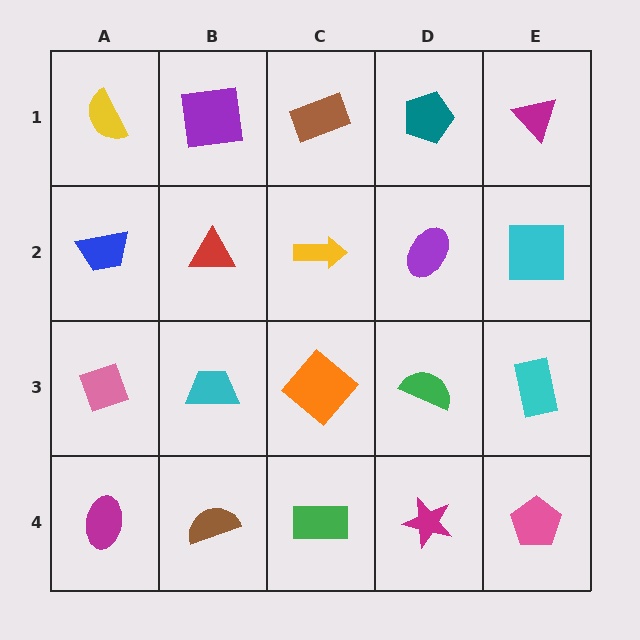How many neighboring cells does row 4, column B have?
3.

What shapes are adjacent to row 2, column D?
A teal pentagon (row 1, column D), a green semicircle (row 3, column D), a yellow arrow (row 2, column C), a cyan square (row 2, column E).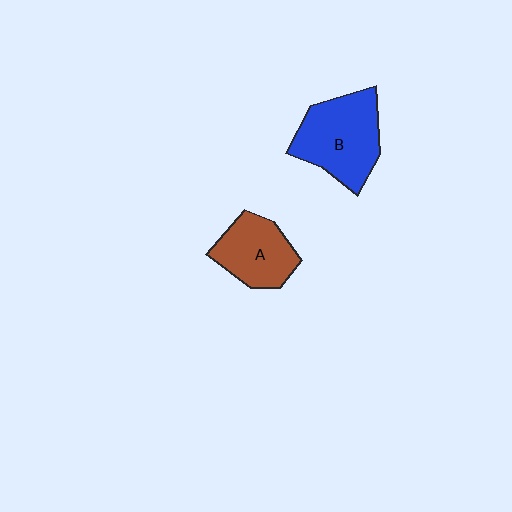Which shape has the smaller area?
Shape A (brown).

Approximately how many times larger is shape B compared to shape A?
Approximately 1.3 times.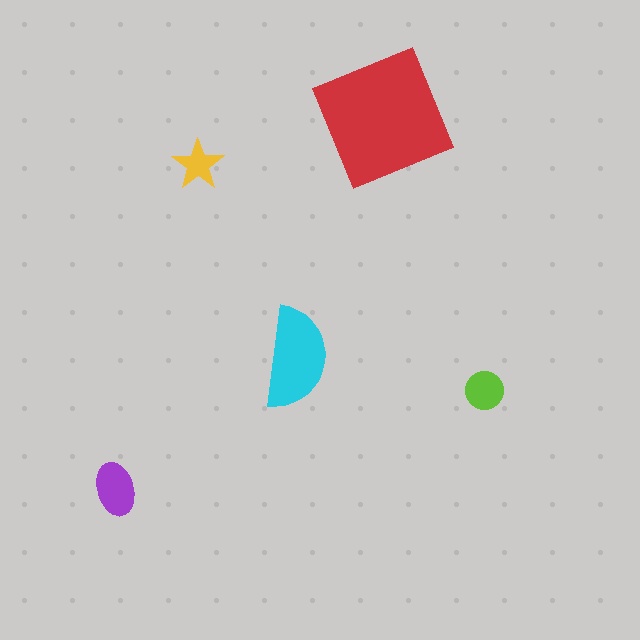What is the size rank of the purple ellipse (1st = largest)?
3rd.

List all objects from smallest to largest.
The yellow star, the lime circle, the purple ellipse, the cyan semicircle, the red square.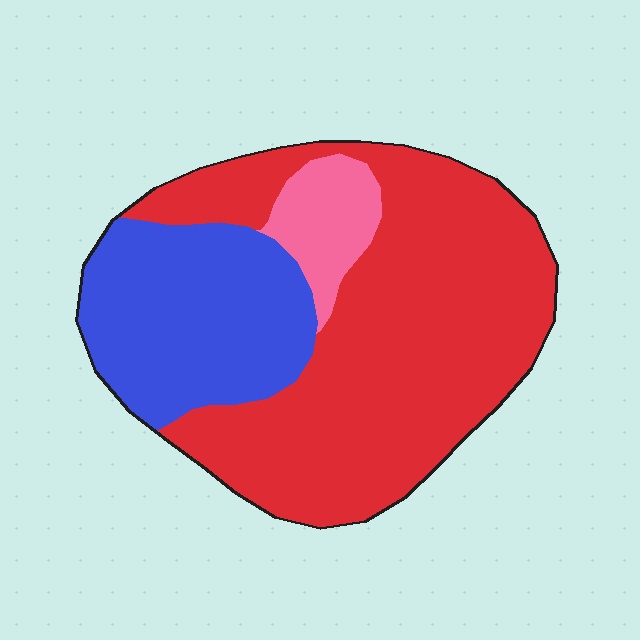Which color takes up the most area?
Red, at roughly 65%.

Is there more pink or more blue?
Blue.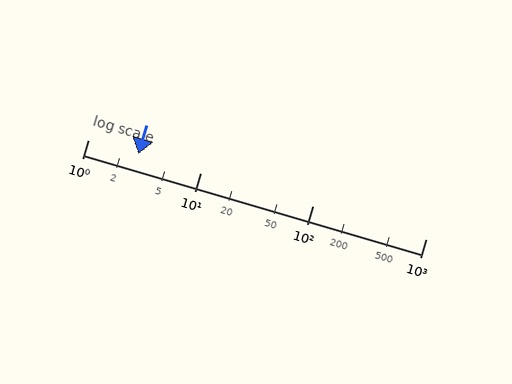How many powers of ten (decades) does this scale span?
The scale spans 3 decades, from 1 to 1000.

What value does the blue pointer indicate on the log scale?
The pointer indicates approximately 2.8.